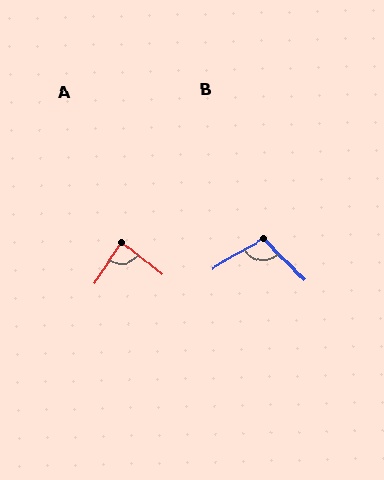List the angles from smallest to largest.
A (85°), B (105°).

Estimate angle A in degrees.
Approximately 85 degrees.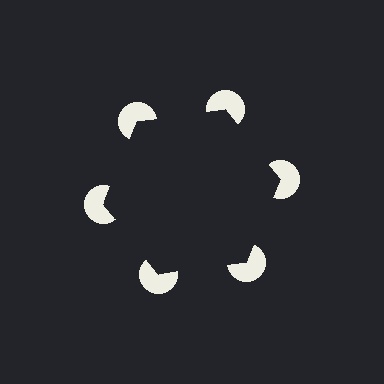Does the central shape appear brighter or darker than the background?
It typically appears slightly darker than the background, even though no actual brightness change is drawn.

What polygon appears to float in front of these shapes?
An illusory hexagon — its edges are inferred from the aligned wedge cuts in the pac-man discs, not physically drawn.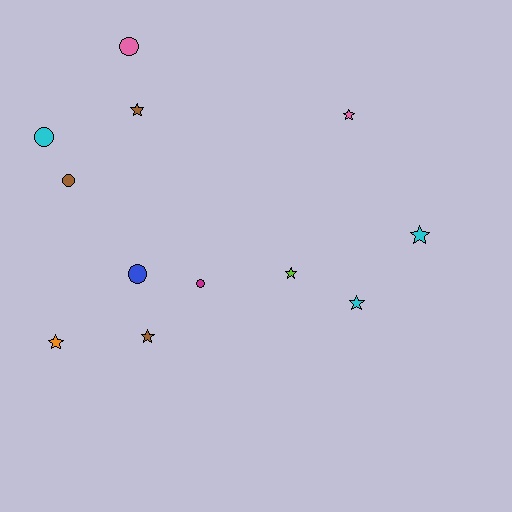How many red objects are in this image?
There are no red objects.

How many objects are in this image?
There are 12 objects.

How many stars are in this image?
There are 7 stars.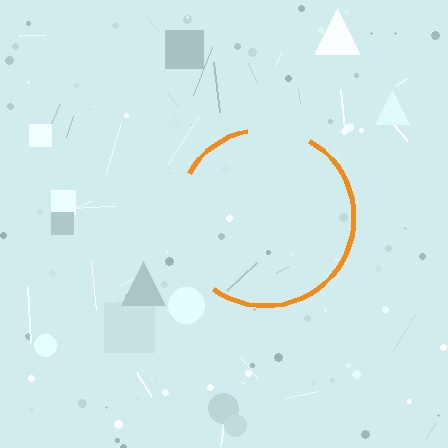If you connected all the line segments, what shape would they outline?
They would outline a circle.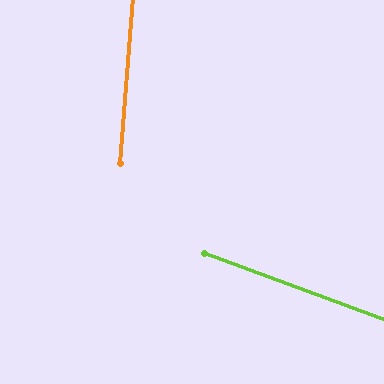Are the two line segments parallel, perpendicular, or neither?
Neither parallel nor perpendicular — they differ by about 74°.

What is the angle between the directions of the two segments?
Approximately 74 degrees.